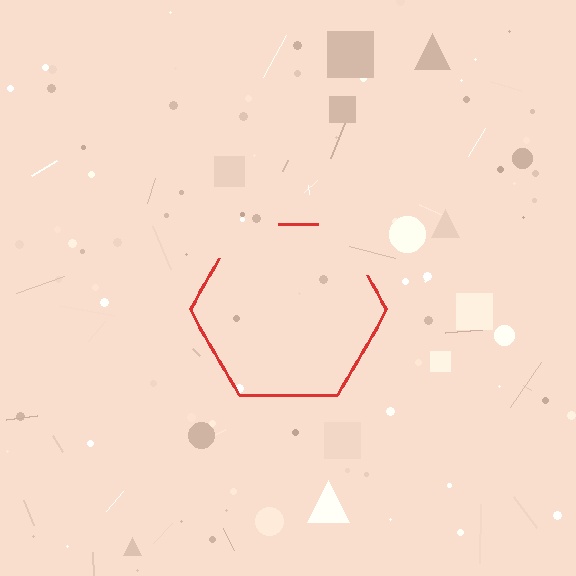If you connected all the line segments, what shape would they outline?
They would outline a hexagon.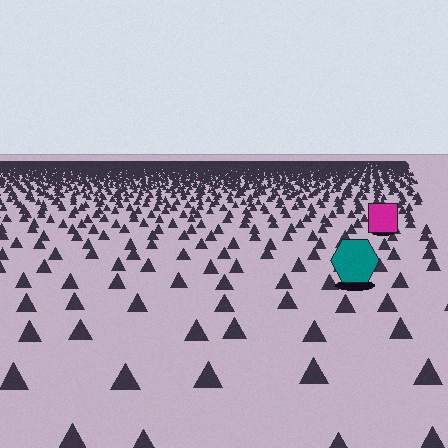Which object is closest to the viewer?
The teal hexagon is closest. The texture marks near it are larger and more spread out.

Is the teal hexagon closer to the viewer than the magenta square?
Yes. The teal hexagon is closer — you can tell from the texture gradient: the ground texture is coarser near it.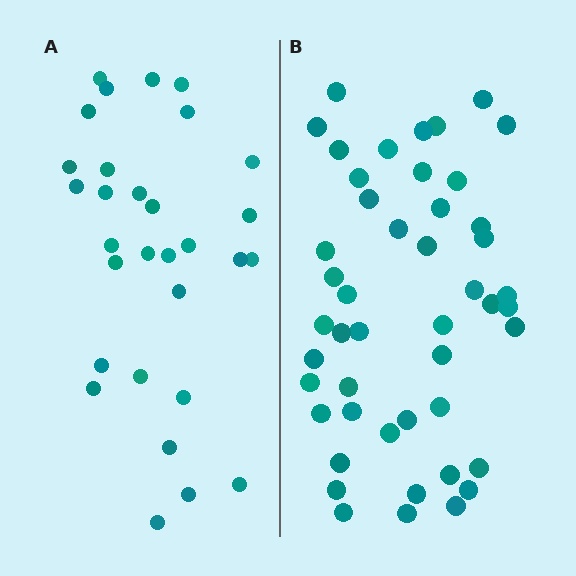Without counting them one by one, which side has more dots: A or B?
Region B (the right region) has more dots.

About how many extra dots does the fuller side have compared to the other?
Region B has approximately 15 more dots than region A.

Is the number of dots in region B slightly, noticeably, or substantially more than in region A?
Region B has substantially more. The ratio is roughly 1.6 to 1.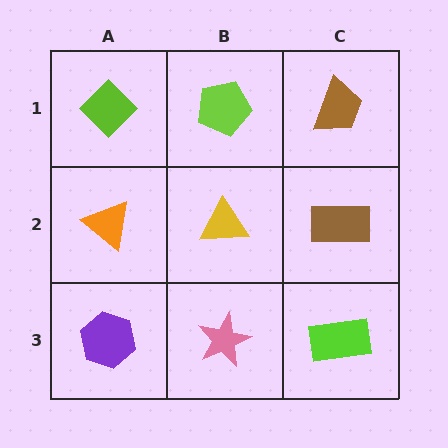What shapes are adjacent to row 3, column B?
A yellow triangle (row 2, column B), a purple hexagon (row 3, column A), a lime rectangle (row 3, column C).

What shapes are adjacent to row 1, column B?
A yellow triangle (row 2, column B), a lime diamond (row 1, column A), a brown trapezoid (row 1, column C).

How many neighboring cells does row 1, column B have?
3.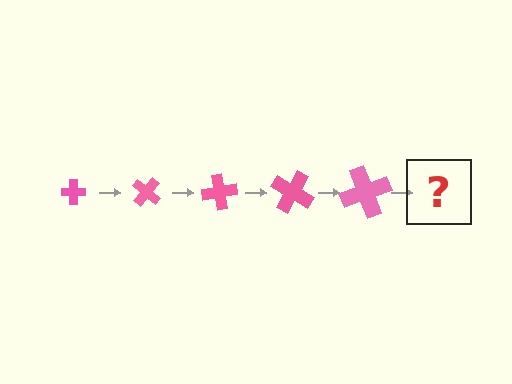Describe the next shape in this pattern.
It should be a cross, larger than the previous one and rotated 200 degrees from the start.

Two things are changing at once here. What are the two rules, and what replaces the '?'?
The two rules are that the cross grows larger each step and it rotates 40 degrees each step. The '?' should be a cross, larger than the previous one and rotated 200 degrees from the start.